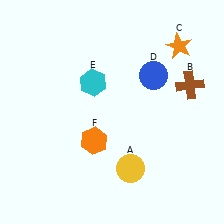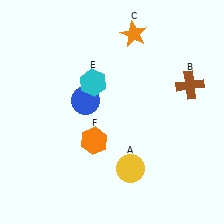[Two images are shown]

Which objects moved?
The objects that moved are: the orange star (C), the blue circle (D).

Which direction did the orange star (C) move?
The orange star (C) moved left.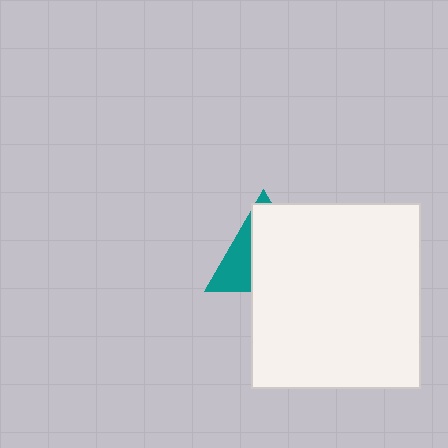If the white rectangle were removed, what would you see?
You would see the complete teal triangle.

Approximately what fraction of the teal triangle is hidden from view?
Roughly 66% of the teal triangle is hidden behind the white rectangle.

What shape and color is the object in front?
The object in front is a white rectangle.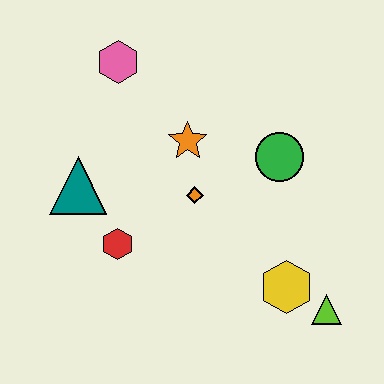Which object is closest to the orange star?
The orange diamond is closest to the orange star.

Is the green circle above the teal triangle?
Yes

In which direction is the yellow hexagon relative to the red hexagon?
The yellow hexagon is to the right of the red hexagon.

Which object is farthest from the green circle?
The teal triangle is farthest from the green circle.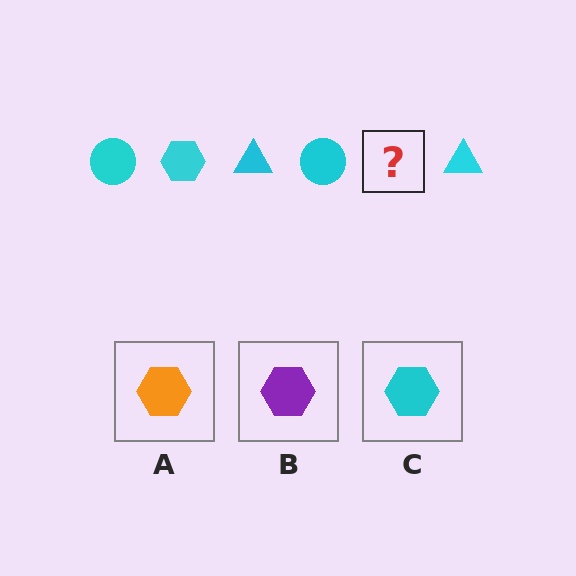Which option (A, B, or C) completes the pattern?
C.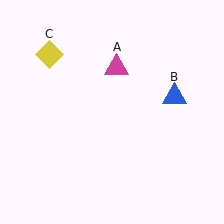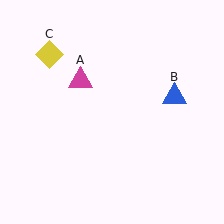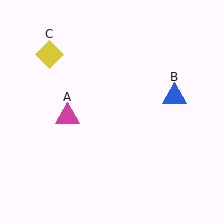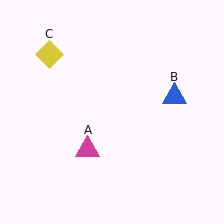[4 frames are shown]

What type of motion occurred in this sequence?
The magenta triangle (object A) rotated counterclockwise around the center of the scene.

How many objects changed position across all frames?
1 object changed position: magenta triangle (object A).